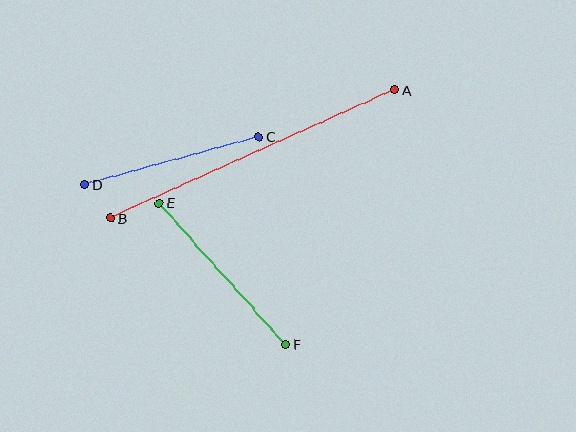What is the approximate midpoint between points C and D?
The midpoint is at approximately (172, 161) pixels.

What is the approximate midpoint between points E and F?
The midpoint is at approximately (222, 274) pixels.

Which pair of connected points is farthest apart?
Points A and B are farthest apart.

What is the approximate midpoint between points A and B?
The midpoint is at approximately (253, 154) pixels.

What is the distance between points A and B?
The distance is approximately 312 pixels.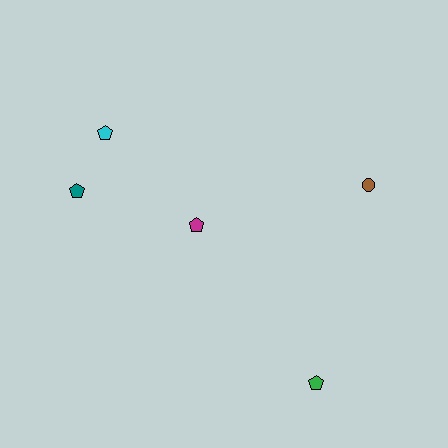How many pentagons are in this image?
There are 4 pentagons.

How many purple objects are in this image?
There are no purple objects.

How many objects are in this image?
There are 5 objects.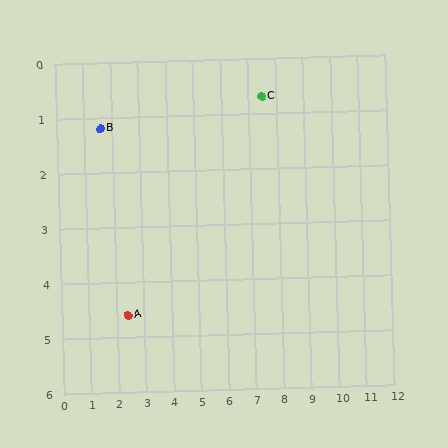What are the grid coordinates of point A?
Point A is at approximately (2.4, 4.6).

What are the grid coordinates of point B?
Point B is at approximately (1.6, 1.2).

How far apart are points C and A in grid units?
Points C and A are about 6.4 grid units apart.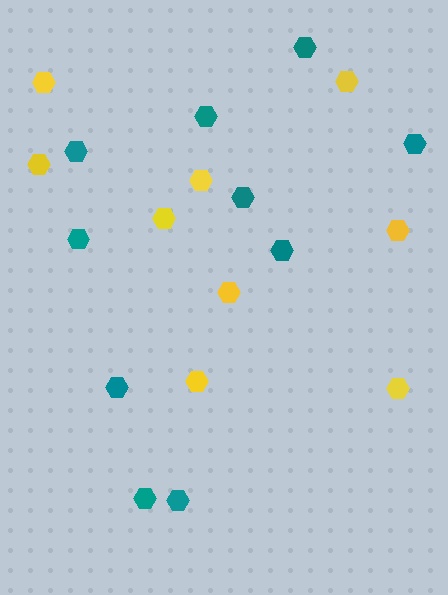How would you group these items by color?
There are 2 groups: one group of teal hexagons (10) and one group of yellow hexagons (9).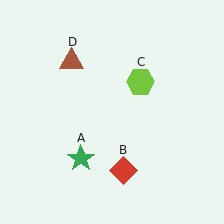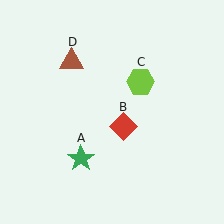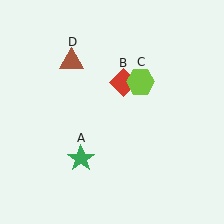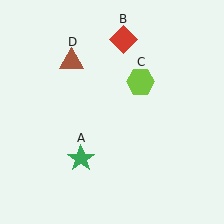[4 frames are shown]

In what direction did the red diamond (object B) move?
The red diamond (object B) moved up.